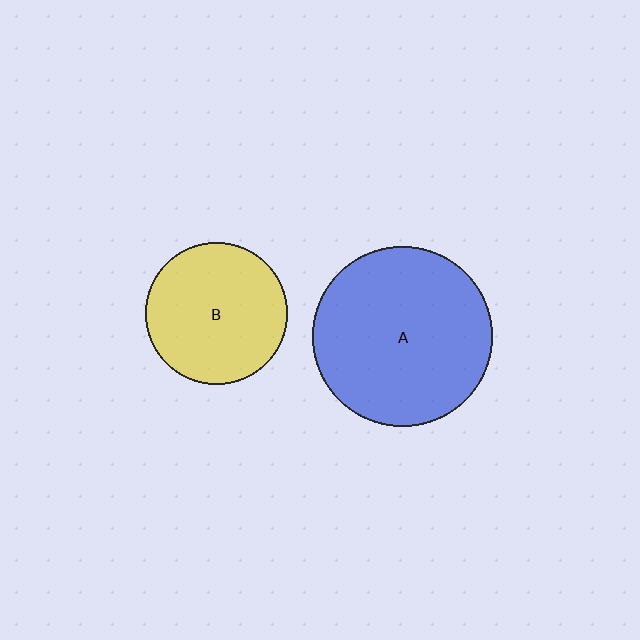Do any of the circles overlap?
No, none of the circles overlap.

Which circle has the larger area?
Circle A (blue).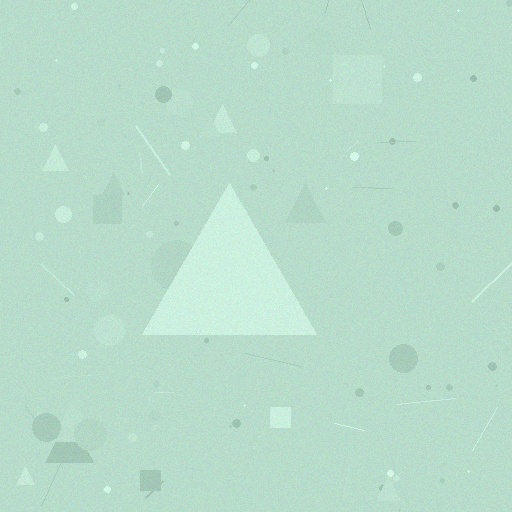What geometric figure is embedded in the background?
A triangle is embedded in the background.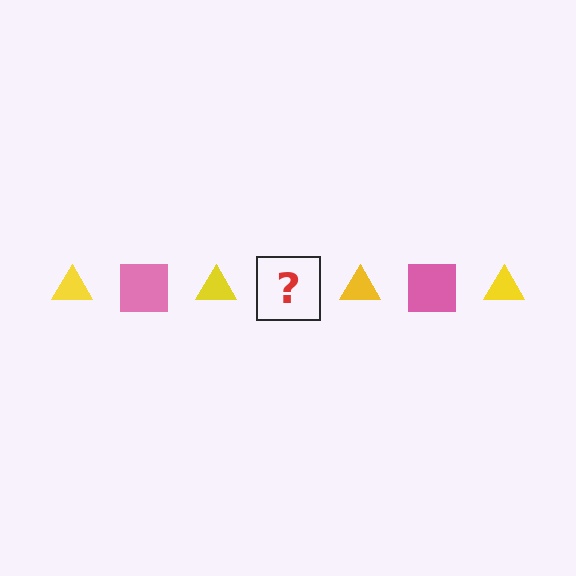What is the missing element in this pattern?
The missing element is a pink square.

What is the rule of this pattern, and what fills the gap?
The rule is that the pattern alternates between yellow triangle and pink square. The gap should be filled with a pink square.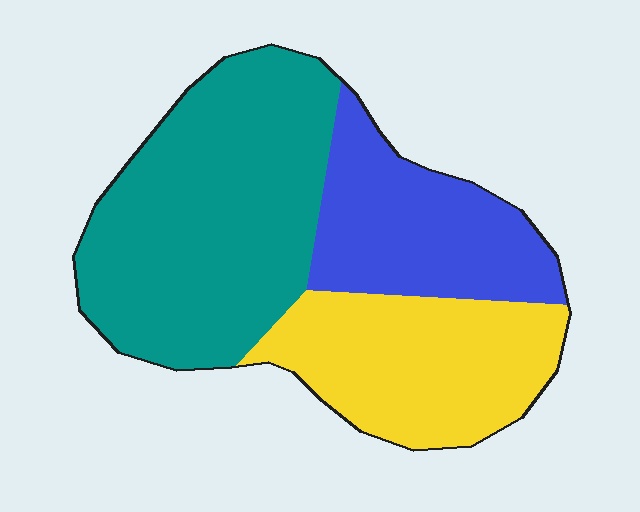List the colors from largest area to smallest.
From largest to smallest: teal, yellow, blue.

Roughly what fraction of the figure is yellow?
Yellow takes up about one quarter (1/4) of the figure.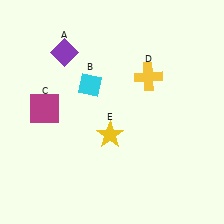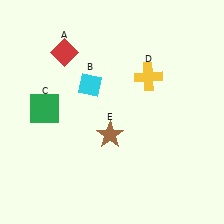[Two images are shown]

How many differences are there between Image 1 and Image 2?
There are 3 differences between the two images.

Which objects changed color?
A changed from purple to red. C changed from magenta to green. E changed from yellow to brown.